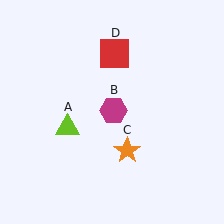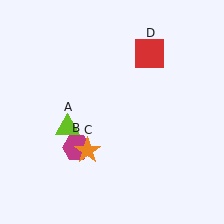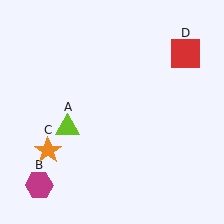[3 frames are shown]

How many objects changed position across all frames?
3 objects changed position: magenta hexagon (object B), orange star (object C), red square (object D).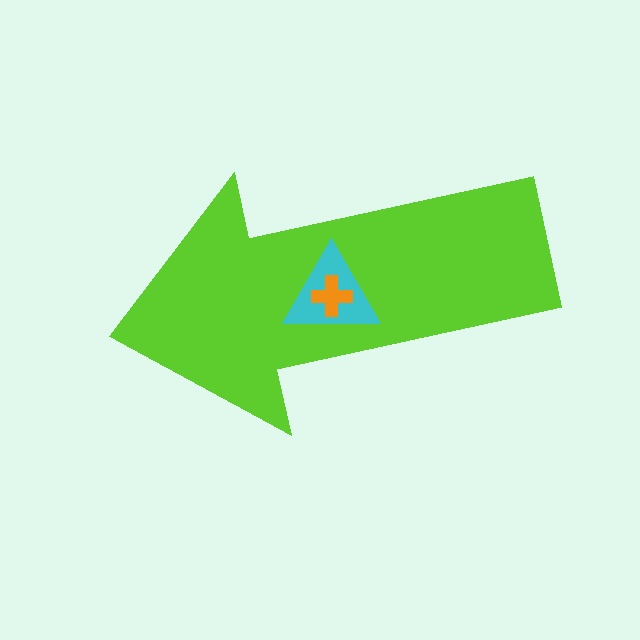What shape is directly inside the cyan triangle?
The orange cross.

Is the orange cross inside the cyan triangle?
Yes.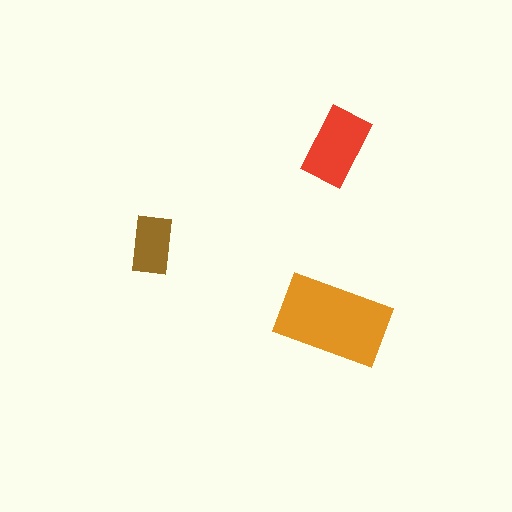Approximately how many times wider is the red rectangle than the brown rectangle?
About 1.5 times wider.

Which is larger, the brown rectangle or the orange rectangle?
The orange one.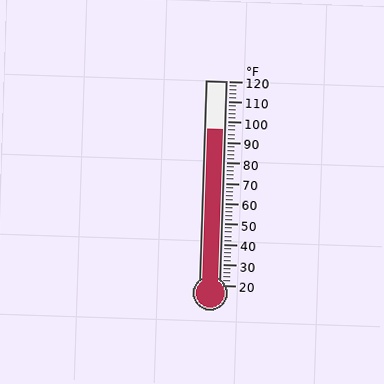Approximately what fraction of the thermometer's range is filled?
The thermometer is filled to approximately 75% of its range.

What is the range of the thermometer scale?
The thermometer scale ranges from 20°F to 120°F.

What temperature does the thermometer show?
The thermometer shows approximately 96°F.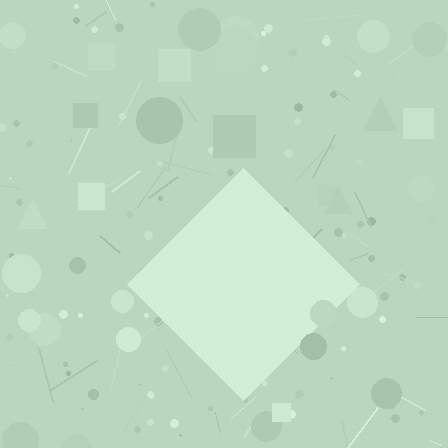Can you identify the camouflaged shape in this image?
The camouflaged shape is a diamond.